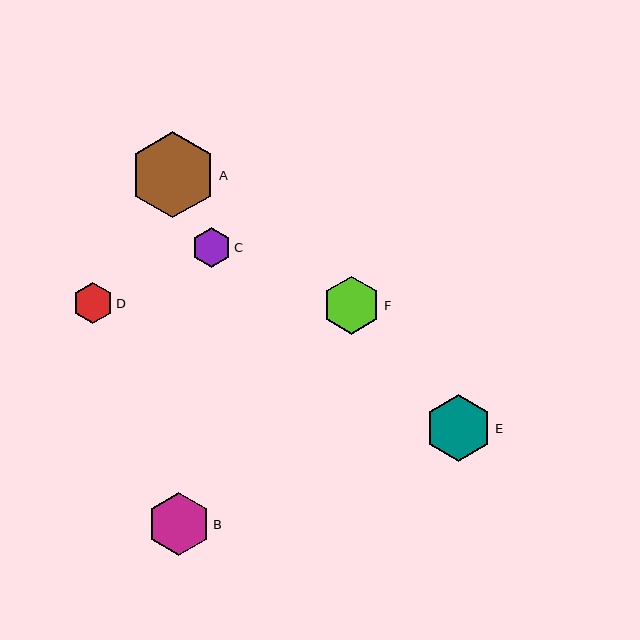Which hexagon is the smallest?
Hexagon C is the smallest with a size of approximately 39 pixels.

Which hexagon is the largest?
Hexagon A is the largest with a size of approximately 86 pixels.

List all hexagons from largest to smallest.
From largest to smallest: A, E, B, F, D, C.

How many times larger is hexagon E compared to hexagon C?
Hexagon E is approximately 1.7 times the size of hexagon C.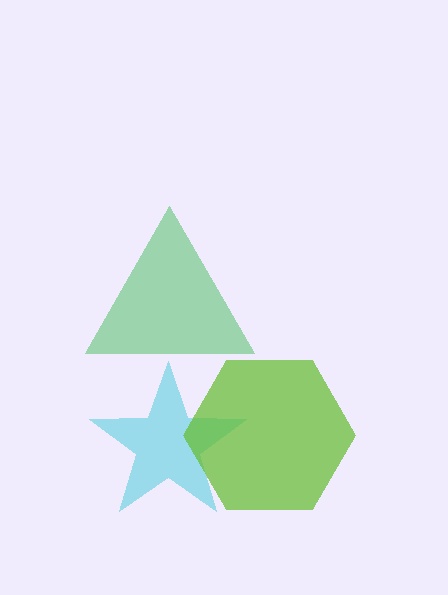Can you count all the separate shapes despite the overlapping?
Yes, there are 3 separate shapes.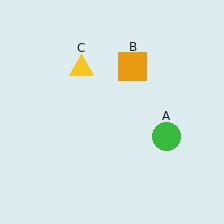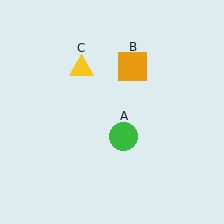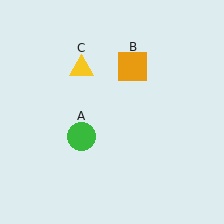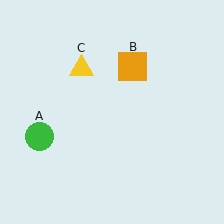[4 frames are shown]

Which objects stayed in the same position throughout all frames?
Orange square (object B) and yellow triangle (object C) remained stationary.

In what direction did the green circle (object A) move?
The green circle (object A) moved left.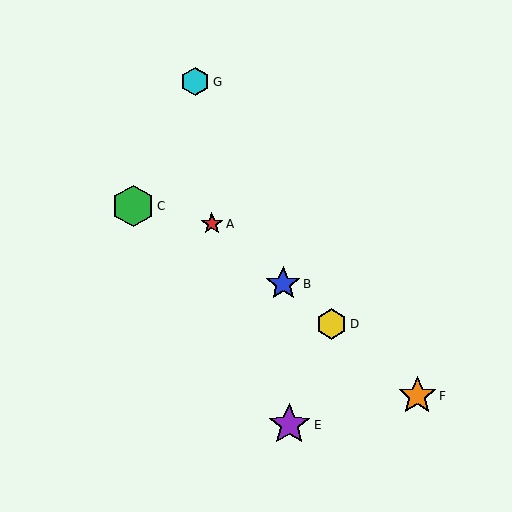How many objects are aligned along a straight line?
4 objects (A, B, D, F) are aligned along a straight line.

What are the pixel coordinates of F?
Object F is at (417, 396).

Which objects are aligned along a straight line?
Objects A, B, D, F are aligned along a straight line.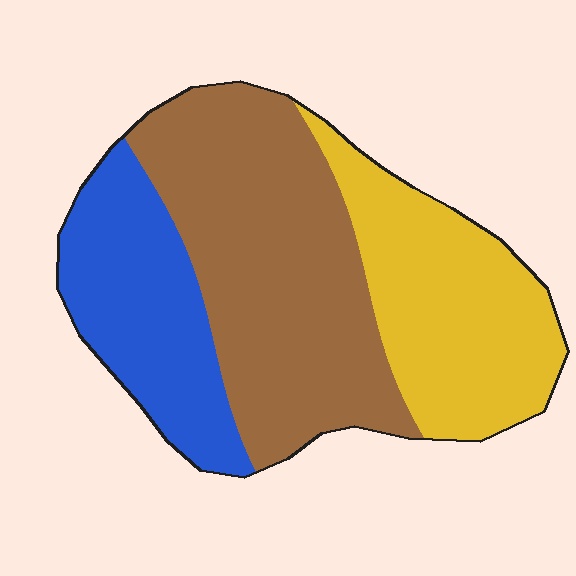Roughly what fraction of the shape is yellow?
Yellow takes up about one third (1/3) of the shape.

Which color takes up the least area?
Blue, at roughly 25%.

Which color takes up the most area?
Brown, at roughly 45%.